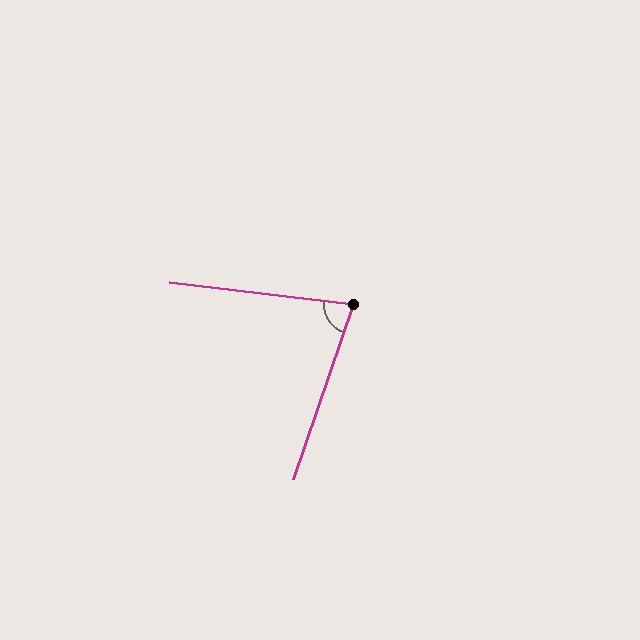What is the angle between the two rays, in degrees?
Approximately 78 degrees.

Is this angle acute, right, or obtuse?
It is acute.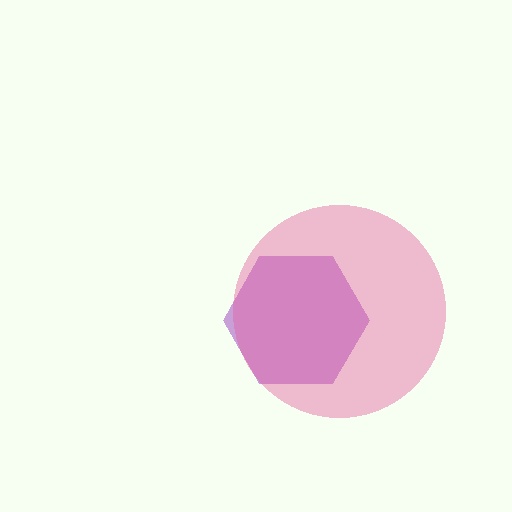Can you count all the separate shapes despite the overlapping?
Yes, there are 2 separate shapes.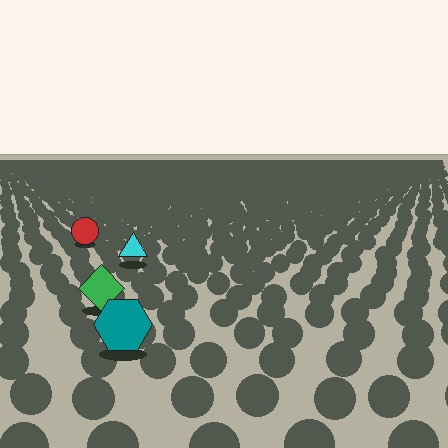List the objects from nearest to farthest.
From nearest to farthest: the teal hexagon, the green diamond, the cyan triangle, the red circle.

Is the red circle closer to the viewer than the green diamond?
No. The green diamond is closer — you can tell from the texture gradient: the ground texture is coarser near it.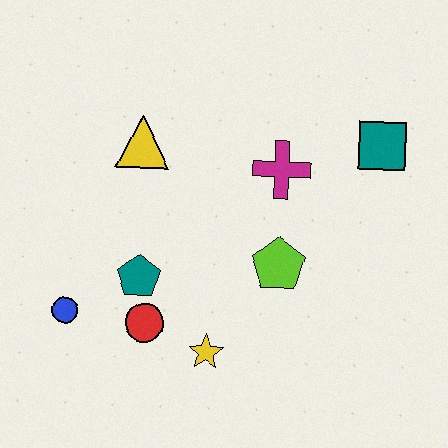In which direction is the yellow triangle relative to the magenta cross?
The yellow triangle is to the left of the magenta cross.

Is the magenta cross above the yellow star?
Yes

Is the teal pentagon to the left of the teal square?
Yes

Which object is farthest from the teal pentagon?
The teal square is farthest from the teal pentagon.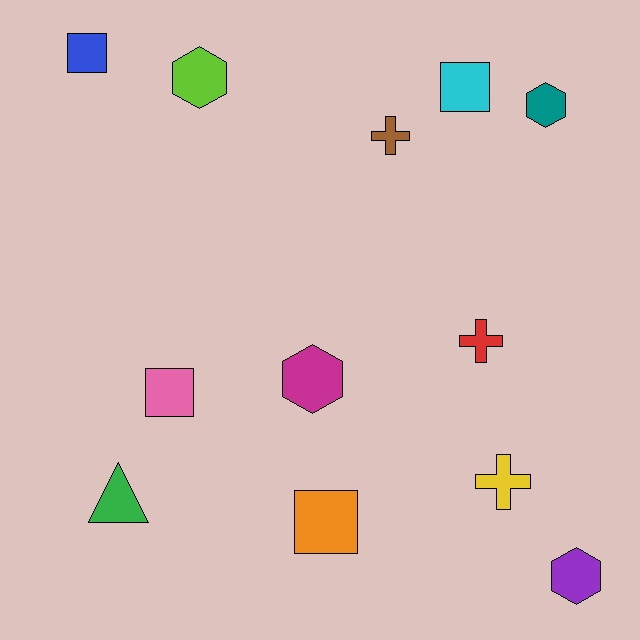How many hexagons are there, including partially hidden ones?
There are 4 hexagons.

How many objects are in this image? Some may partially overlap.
There are 12 objects.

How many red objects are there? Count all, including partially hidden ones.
There is 1 red object.